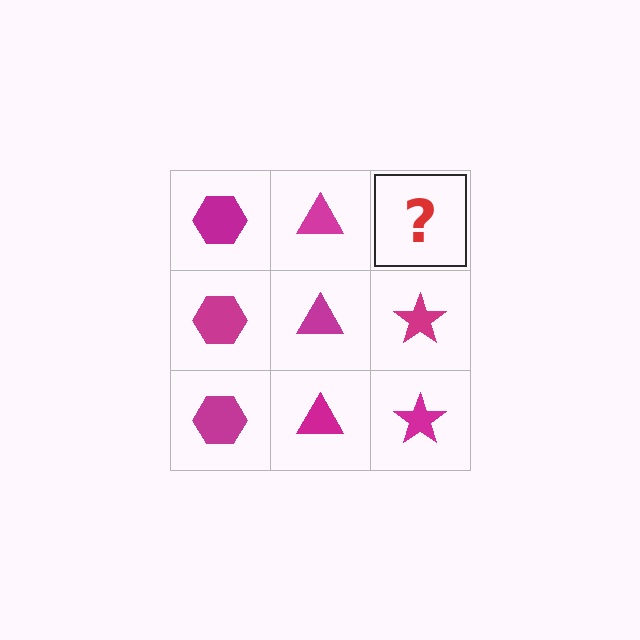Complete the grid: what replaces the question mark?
The question mark should be replaced with a magenta star.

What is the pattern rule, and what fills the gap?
The rule is that each column has a consistent shape. The gap should be filled with a magenta star.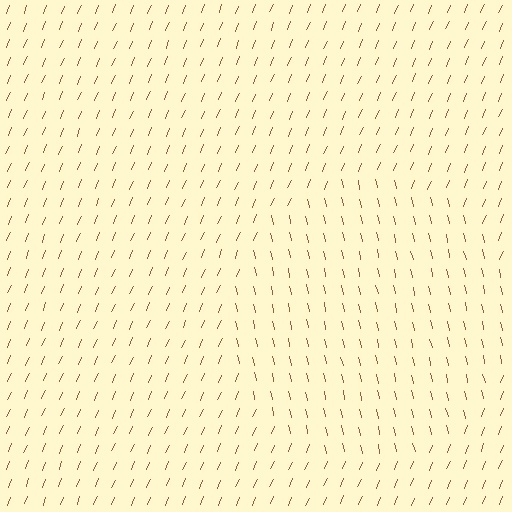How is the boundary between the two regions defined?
The boundary is defined purely by a change in line orientation (approximately 35 degrees difference). All lines are the same color and thickness.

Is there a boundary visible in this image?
Yes, there is a texture boundary formed by a change in line orientation.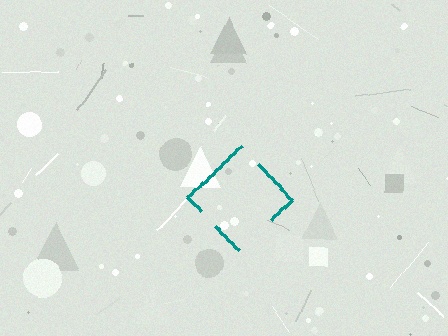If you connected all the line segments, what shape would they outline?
They would outline a diamond.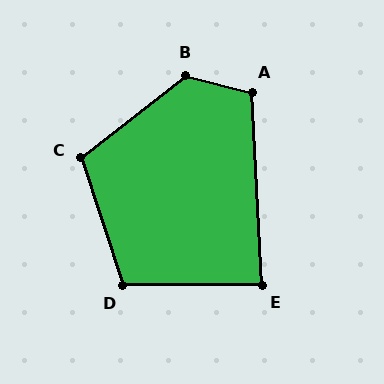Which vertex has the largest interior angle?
B, at approximately 128 degrees.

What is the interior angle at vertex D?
Approximately 108 degrees (obtuse).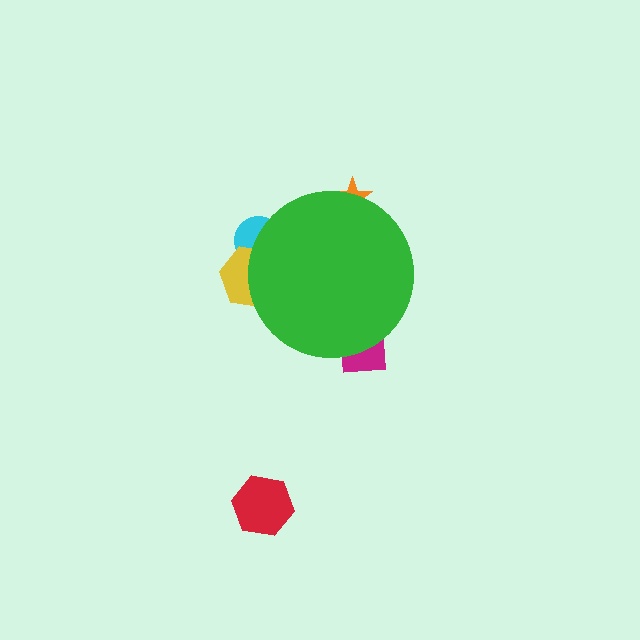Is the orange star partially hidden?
Yes, the orange star is partially hidden behind the green circle.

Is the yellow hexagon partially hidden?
Yes, the yellow hexagon is partially hidden behind the green circle.